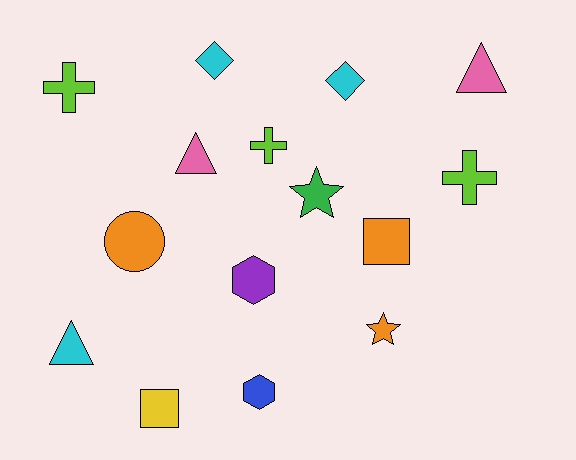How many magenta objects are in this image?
There are no magenta objects.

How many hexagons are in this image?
There are 2 hexagons.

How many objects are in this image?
There are 15 objects.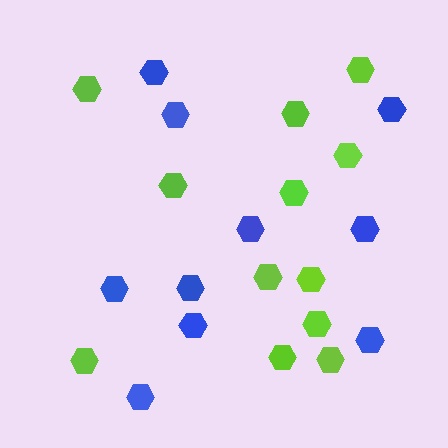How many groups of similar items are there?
There are 2 groups: one group of blue hexagons (10) and one group of lime hexagons (12).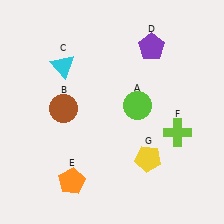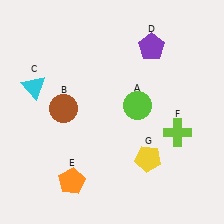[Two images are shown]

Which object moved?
The cyan triangle (C) moved left.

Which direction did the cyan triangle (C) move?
The cyan triangle (C) moved left.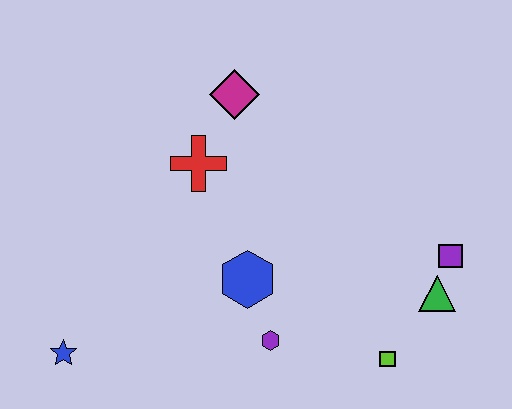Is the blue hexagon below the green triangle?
No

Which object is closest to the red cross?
The magenta diamond is closest to the red cross.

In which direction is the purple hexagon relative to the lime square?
The purple hexagon is to the left of the lime square.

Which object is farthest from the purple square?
The blue star is farthest from the purple square.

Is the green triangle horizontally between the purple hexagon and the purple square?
Yes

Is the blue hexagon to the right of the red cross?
Yes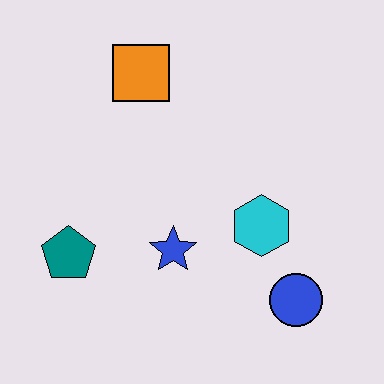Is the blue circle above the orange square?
No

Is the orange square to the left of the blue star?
Yes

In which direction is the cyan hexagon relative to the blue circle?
The cyan hexagon is above the blue circle.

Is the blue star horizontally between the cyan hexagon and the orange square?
Yes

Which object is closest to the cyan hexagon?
The blue circle is closest to the cyan hexagon.